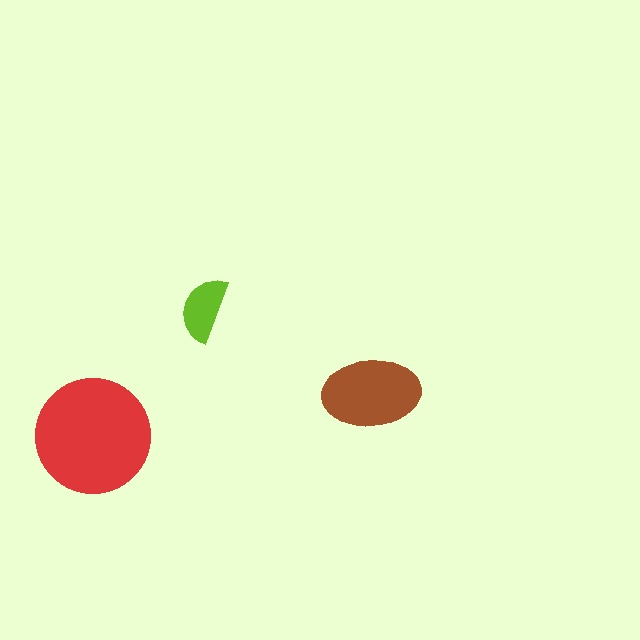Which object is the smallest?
The lime semicircle.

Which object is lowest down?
The red circle is bottommost.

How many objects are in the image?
There are 3 objects in the image.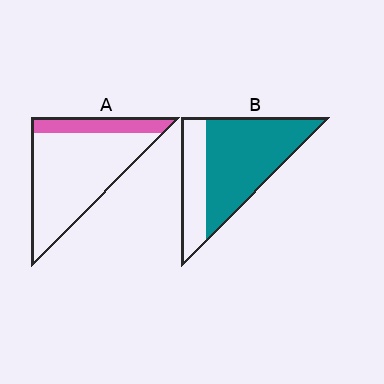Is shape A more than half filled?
No.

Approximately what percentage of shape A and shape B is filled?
A is approximately 20% and B is approximately 70%.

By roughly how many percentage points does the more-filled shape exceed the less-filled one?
By roughly 50 percentage points (B over A).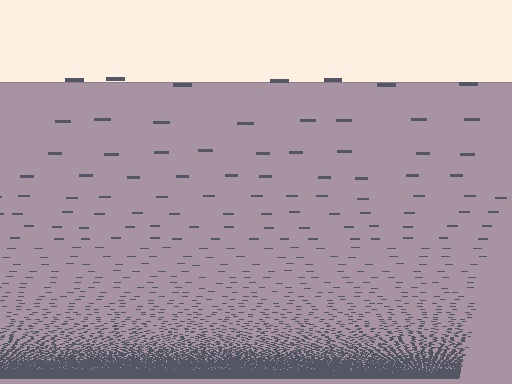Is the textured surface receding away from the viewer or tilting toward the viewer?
The surface appears to tilt toward the viewer. Texture elements get larger and sparser toward the top.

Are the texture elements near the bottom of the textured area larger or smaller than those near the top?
Smaller. The gradient is inverted — elements near the bottom are smaller and denser.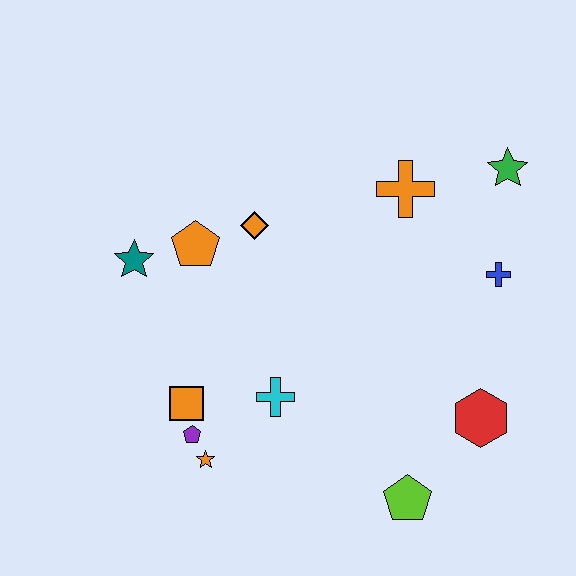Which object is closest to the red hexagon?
The lime pentagon is closest to the red hexagon.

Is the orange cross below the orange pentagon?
No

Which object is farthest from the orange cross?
The orange star is farthest from the orange cross.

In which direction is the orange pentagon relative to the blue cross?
The orange pentagon is to the left of the blue cross.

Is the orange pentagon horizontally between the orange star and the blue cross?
No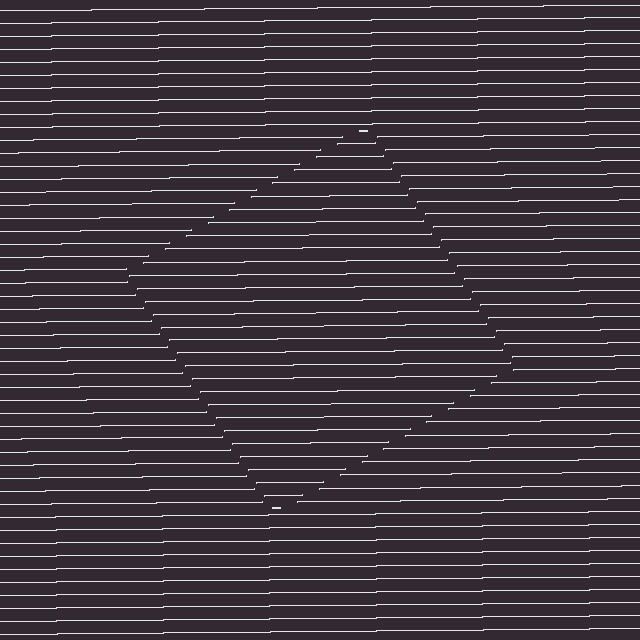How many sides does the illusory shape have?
4 sides — the line-ends trace a square.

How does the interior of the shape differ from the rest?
The interior of the shape contains the same grating, shifted by half a period — the contour is defined by the phase discontinuity where line-ends from the inner and outer gratings abut.